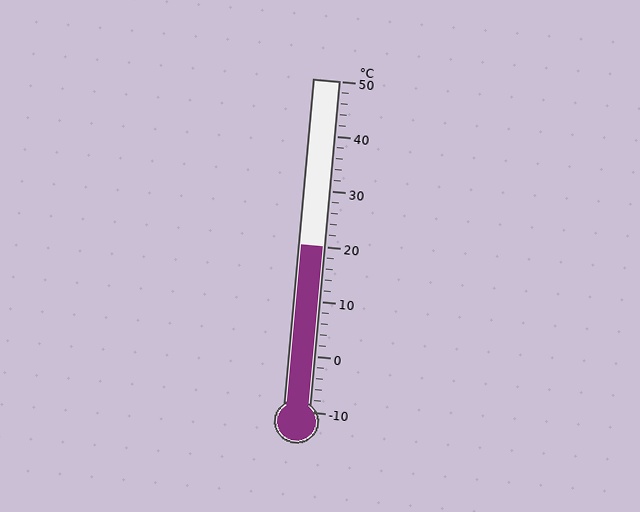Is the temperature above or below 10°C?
The temperature is above 10°C.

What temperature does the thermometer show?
The thermometer shows approximately 20°C.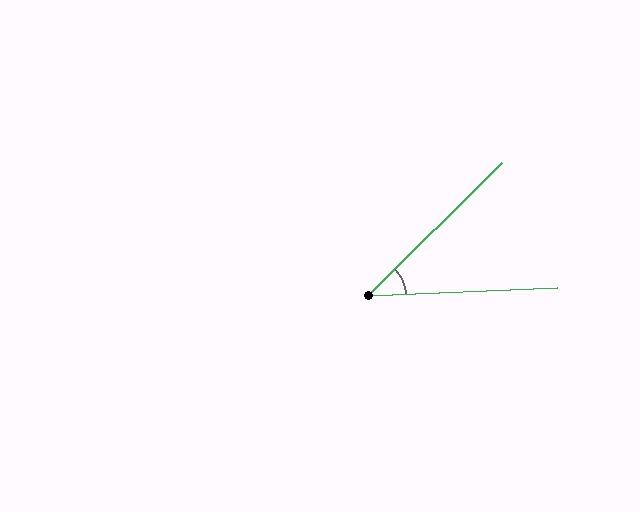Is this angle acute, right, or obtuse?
It is acute.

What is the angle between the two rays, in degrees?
Approximately 42 degrees.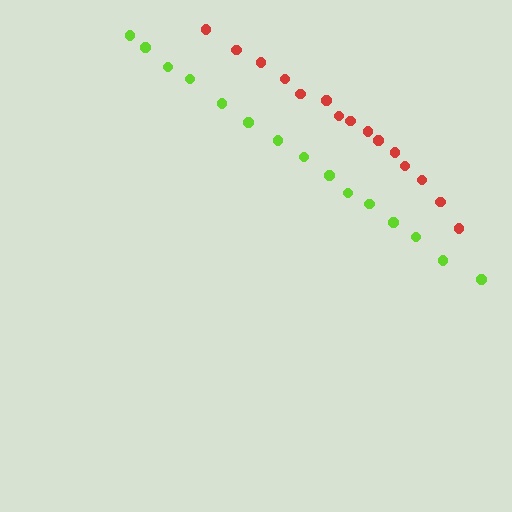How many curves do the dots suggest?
There are 2 distinct paths.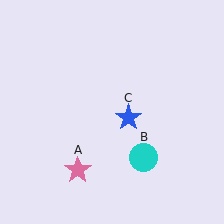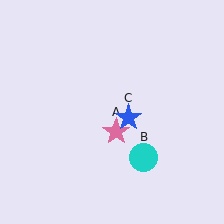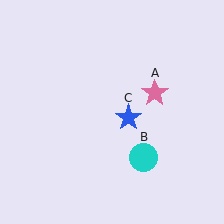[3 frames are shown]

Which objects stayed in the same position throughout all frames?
Cyan circle (object B) and blue star (object C) remained stationary.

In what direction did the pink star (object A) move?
The pink star (object A) moved up and to the right.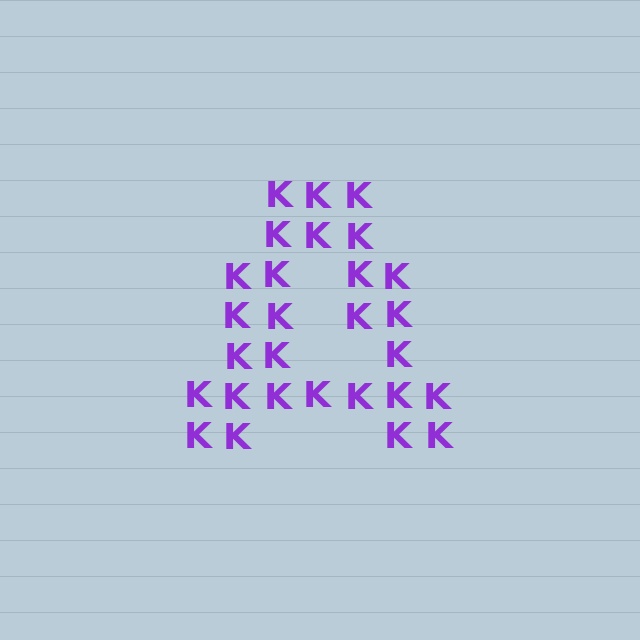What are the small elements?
The small elements are letter K's.